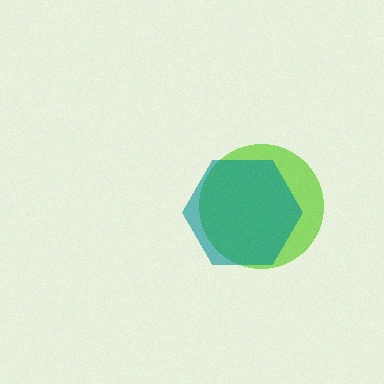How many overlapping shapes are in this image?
There are 2 overlapping shapes in the image.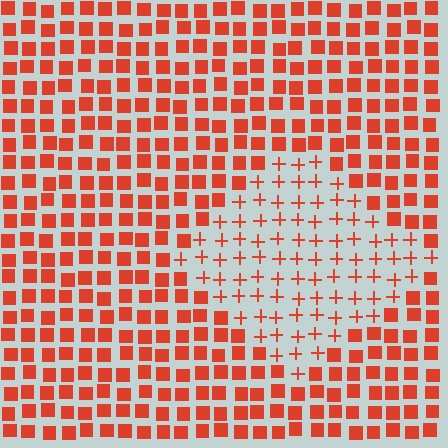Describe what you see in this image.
The image is filled with small red elements arranged in a uniform grid. A diamond-shaped region contains plus signs, while the surrounding area contains squares. The boundary is defined purely by the change in element shape.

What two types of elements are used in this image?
The image uses plus signs inside the diamond region and squares outside it.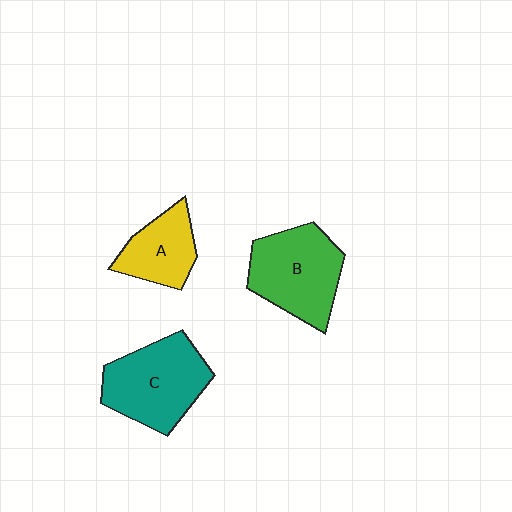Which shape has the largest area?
Shape C (teal).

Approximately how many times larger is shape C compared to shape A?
Approximately 1.6 times.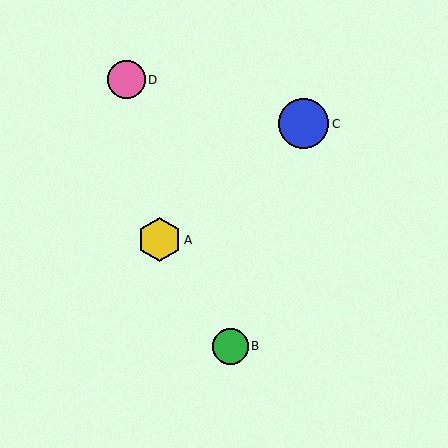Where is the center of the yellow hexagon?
The center of the yellow hexagon is at (159, 240).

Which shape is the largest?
The blue circle (labeled C) is the largest.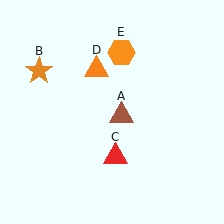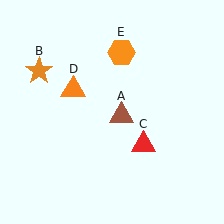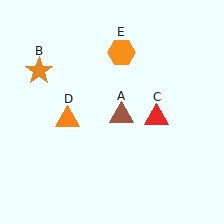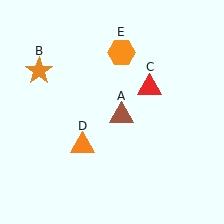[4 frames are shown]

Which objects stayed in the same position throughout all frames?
Brown triangle (object A) and orange star (object B) and orange hexagon (object E) remained stationary.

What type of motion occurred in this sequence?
The red triangle (object C), orange triangle (object D) rotated counterclockwise around the center of the scene.